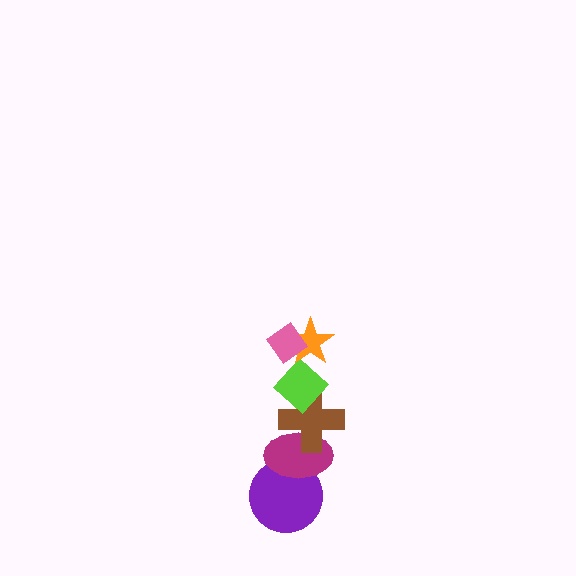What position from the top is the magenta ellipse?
The magenta ellipse is 5th from the top.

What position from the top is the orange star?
The orange star is 2nd from the top.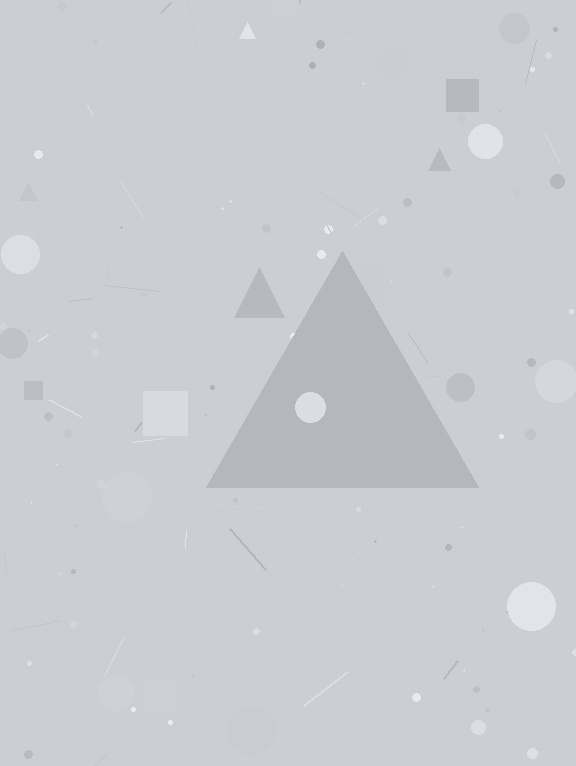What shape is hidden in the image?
A triangle is hidden in the image.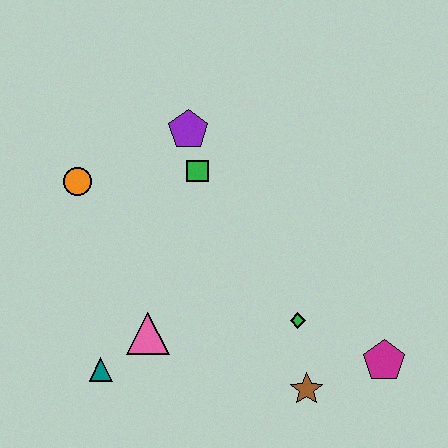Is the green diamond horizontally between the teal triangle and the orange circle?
No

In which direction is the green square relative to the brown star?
The green square is above the brown star.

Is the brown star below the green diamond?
Yes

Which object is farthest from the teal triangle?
The magenta pentagon is farthest from the teal triangle.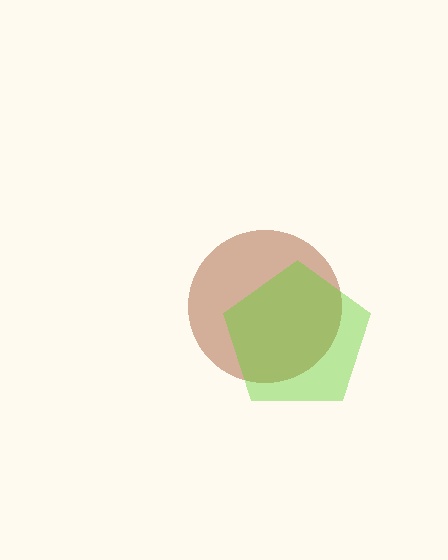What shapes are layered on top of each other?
The layered shapes are: a brown circle, a lime pentagon.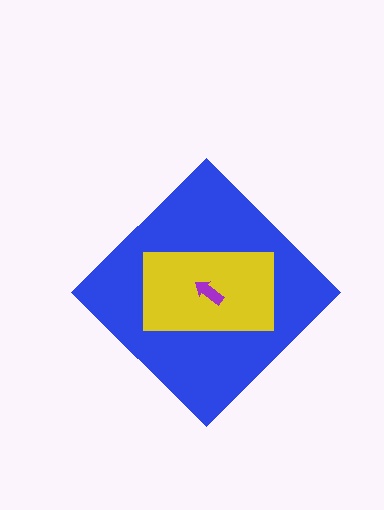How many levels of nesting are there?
3.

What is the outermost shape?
The blue diamond.